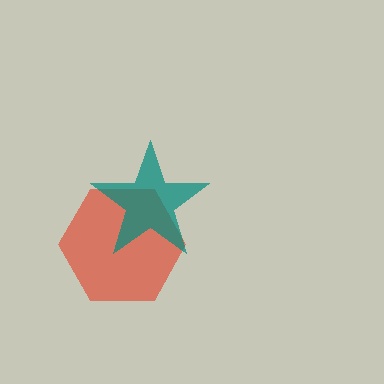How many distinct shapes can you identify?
There are 2 distinct shapes: a red hexagon, a teal star.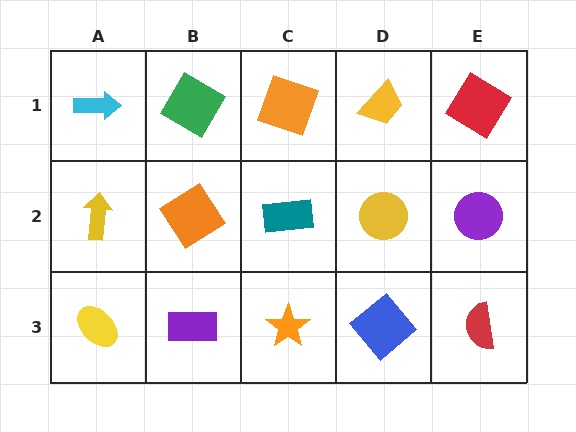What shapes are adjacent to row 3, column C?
A teal rectangle (row 2, column C), a purple rectangle (row 3, column B), a blue diamond (row 3, column D).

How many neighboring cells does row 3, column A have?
2.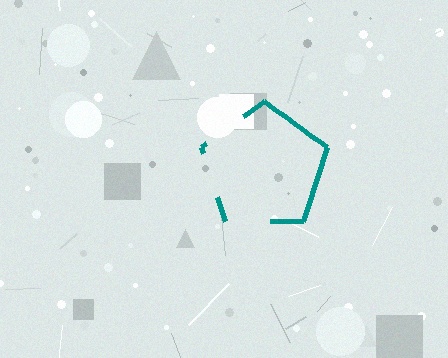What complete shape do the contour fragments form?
The contour fragments form a pentagon.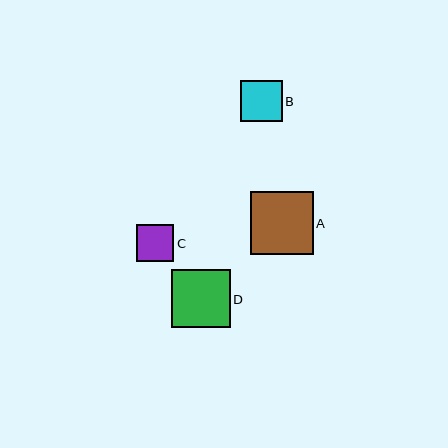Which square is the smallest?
Square C is the smallest with a size of approximately 38 pixels.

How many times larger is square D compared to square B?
Square D is approximately 1.4 times the size of square B.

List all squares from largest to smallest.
From largest to smallest: A, D, B, C.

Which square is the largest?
Square A is the largest with a size of approximately 63 pixels.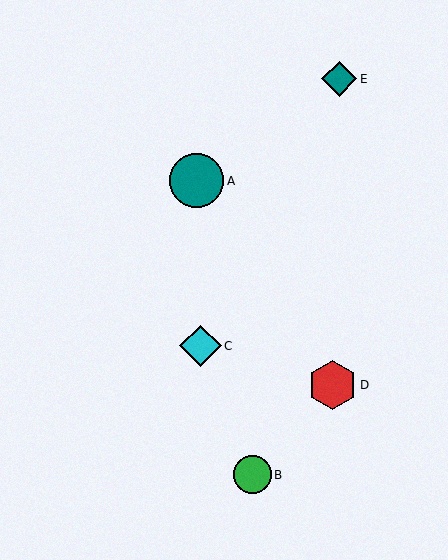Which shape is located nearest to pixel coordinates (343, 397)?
The red hexagon (labeled D) at (332, 385) is nearest to that location.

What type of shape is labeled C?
Shape C is a cyan diamond.